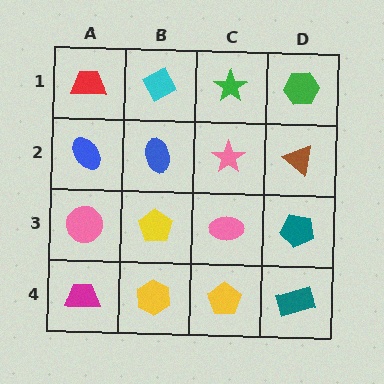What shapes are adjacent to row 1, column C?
A pink star (row 2, column C), a cyan diamond (row 1, column B), a green hexagon (row 1, column D).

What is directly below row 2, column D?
A teal pentagon.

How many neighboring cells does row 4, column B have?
3.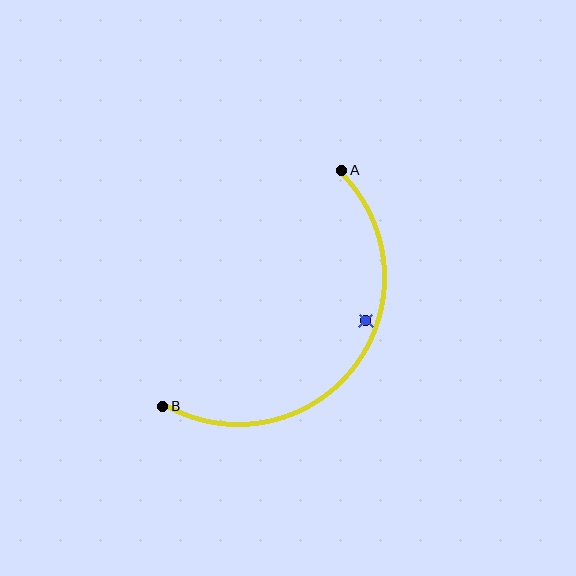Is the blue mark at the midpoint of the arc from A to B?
No — the blue mark does not lie on the arc at all. It sits slightly inside the curve.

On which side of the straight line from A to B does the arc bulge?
The arc bulges below and to the right of the straight line connecting A and B.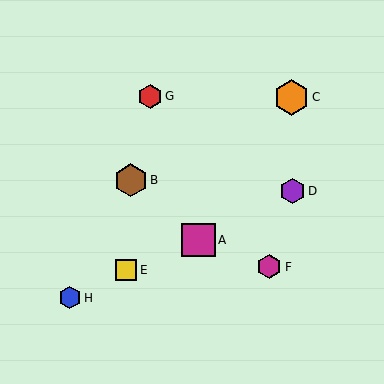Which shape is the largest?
The orange hexagon (labeled C) is the largest.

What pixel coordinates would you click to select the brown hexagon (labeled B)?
Click at (131, 180) to select the brown hexagon B.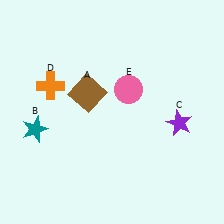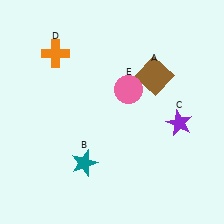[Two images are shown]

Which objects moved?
The objects that moved are: the brown square (A), the teal star (B), the orange cross (D).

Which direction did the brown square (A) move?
The brown square (A) moved right.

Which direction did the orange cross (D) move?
The orange cross (D) moved up.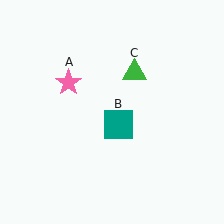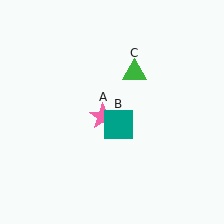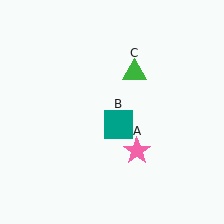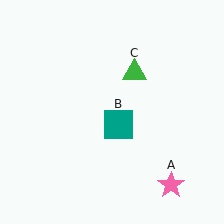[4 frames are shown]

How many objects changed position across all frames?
1 object changed position: pink star (object A).